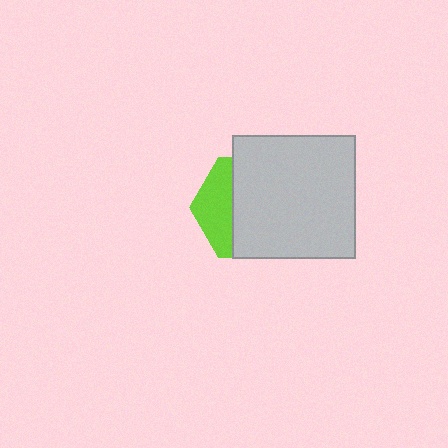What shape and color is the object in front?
The object in front is a light gray square.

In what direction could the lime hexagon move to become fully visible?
The lime hexagon could move left. That would shift it out from behind the light gray square entirely.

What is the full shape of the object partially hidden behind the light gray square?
The partially hidden object is a lime hexagon.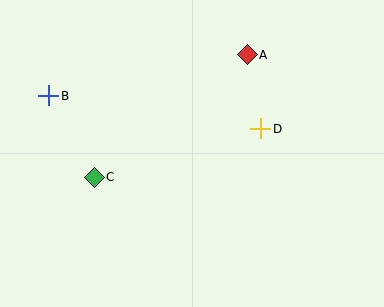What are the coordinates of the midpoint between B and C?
The midpoint between B and C is at (72, 136).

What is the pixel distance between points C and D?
The distance between C and D is 173 pixels.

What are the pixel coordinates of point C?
Point C is at (94, 177).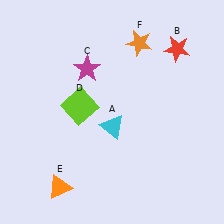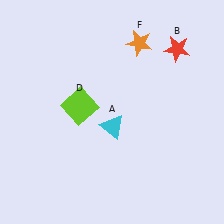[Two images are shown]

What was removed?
The magenta star (C), the orange triangle (E) were removed in Image 2.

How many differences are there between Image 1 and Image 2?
There are 2 differences between the two images.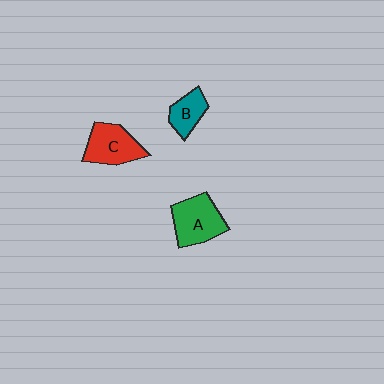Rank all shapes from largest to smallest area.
From largest to smallest: A (green), C (red), B (teal).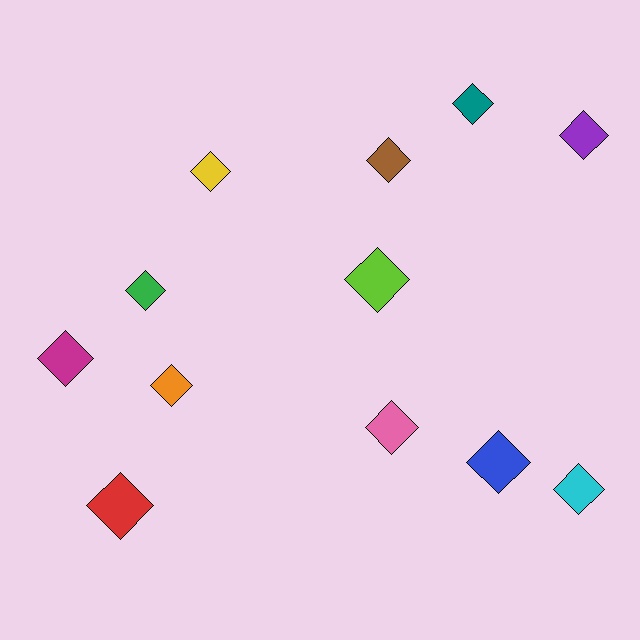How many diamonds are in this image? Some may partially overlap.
There are 12 diamonds.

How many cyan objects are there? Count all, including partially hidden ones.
There is 1 cyan object.